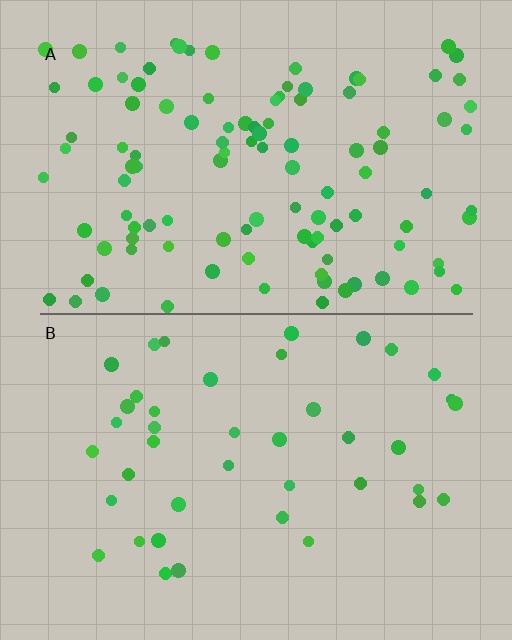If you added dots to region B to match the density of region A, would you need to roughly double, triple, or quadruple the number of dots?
Approximately triple.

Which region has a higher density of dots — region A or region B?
A (the top).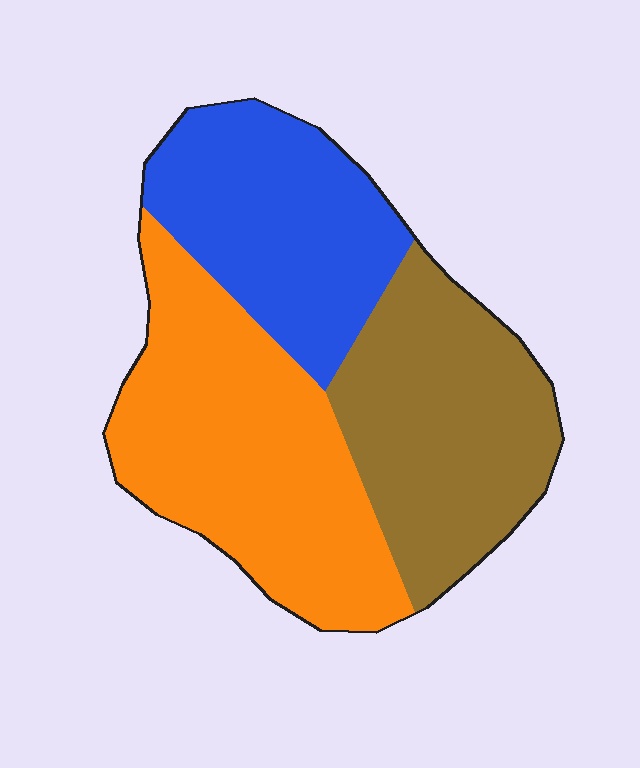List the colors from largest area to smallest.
From largest to smallest: orange, brown, blue.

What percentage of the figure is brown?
Brown covers roughly 30% of the figure.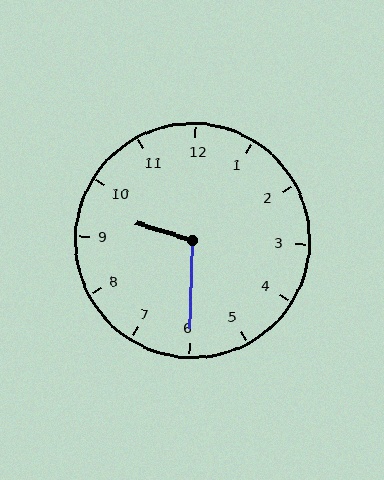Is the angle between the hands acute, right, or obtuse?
It is obtuse.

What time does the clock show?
9:30.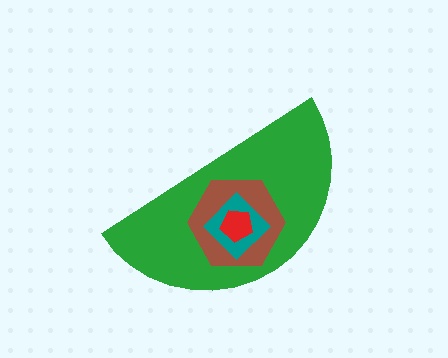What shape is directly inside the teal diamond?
The red pentagon.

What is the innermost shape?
The red pentagon.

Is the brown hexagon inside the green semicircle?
Yes.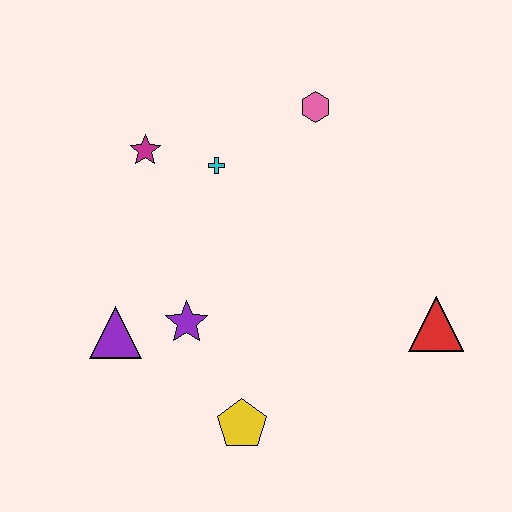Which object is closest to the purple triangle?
The purple star is closest to the purple triangle.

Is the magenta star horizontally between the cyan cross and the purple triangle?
Yes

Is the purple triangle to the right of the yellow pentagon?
No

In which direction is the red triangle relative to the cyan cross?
The red triangle is to the right of the cyan cross.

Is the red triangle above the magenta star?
No